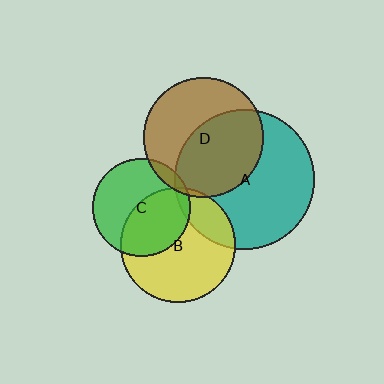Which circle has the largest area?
Circle A (teal).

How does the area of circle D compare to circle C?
Approximately 1.5 times.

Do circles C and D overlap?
Yes.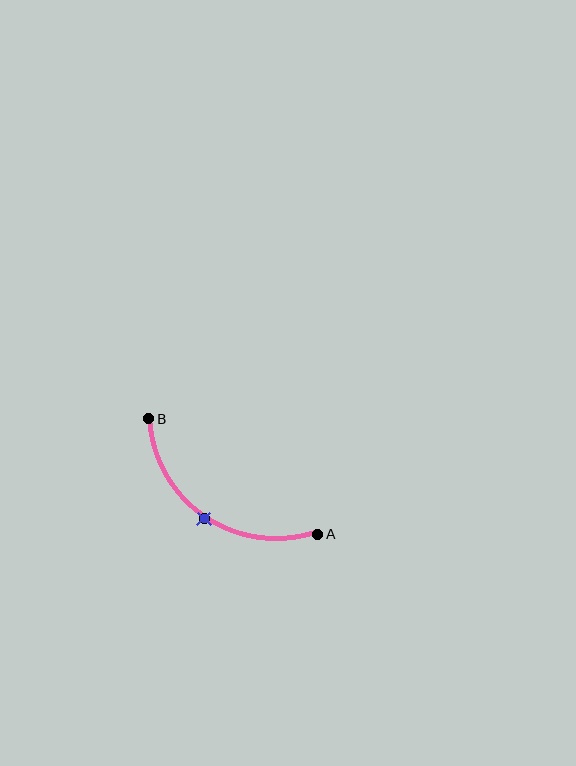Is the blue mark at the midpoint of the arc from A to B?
Yes. The blue mark lies on the arc at equal arc-length from both A and B — it is the arc midpoint.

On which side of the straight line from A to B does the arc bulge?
The arc bulges below and to the left of the straight line connecting A and B.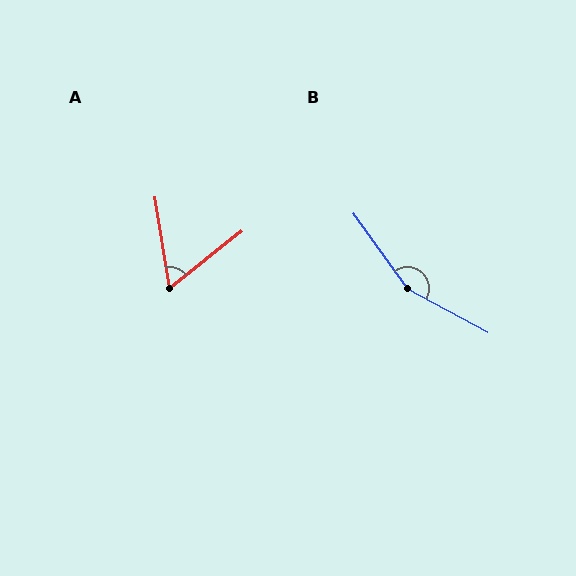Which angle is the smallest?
A, at approximately 61 degrees.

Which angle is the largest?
B, at approximately 154 degrees.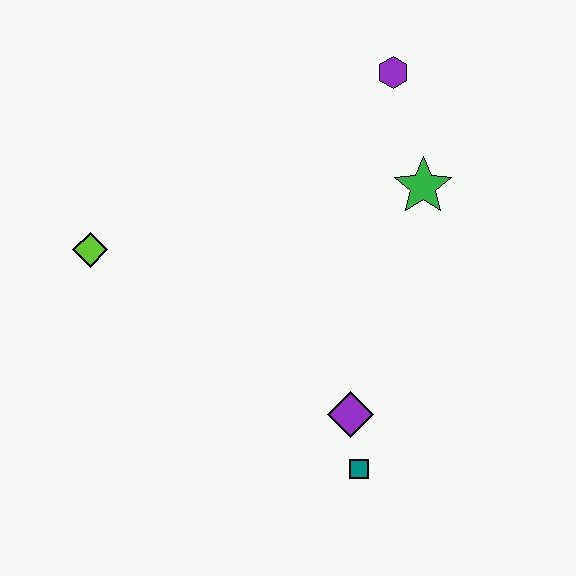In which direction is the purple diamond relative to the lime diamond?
The purple diamond is to the right of the lime diamond.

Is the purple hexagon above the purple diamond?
Yes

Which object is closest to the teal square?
The purple diamond is closest to the teal square.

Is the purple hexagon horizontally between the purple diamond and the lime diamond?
No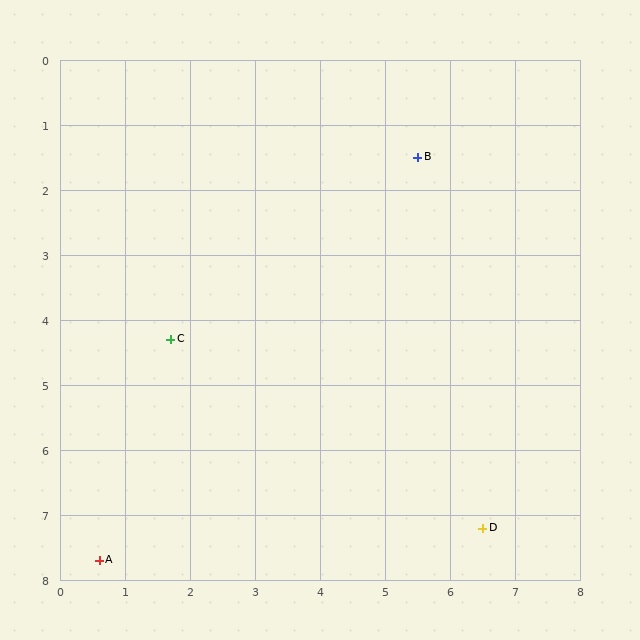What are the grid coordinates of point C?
Point C is at approximately (1.7, 4.3).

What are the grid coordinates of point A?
Point A is at approximately (0.6, 7.7).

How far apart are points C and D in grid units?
Points C and D are about 5.6 grid units apart.